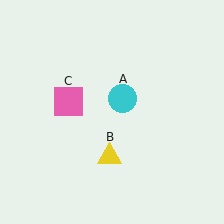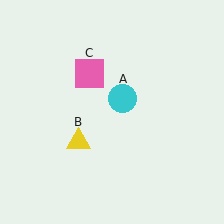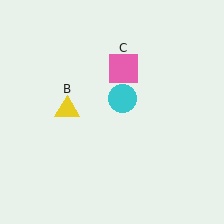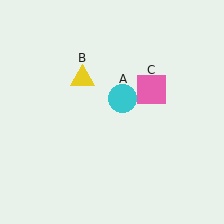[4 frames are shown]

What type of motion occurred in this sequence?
The yellow triangle (object B), pink square (object C) rotated clockwise around the center of the scene.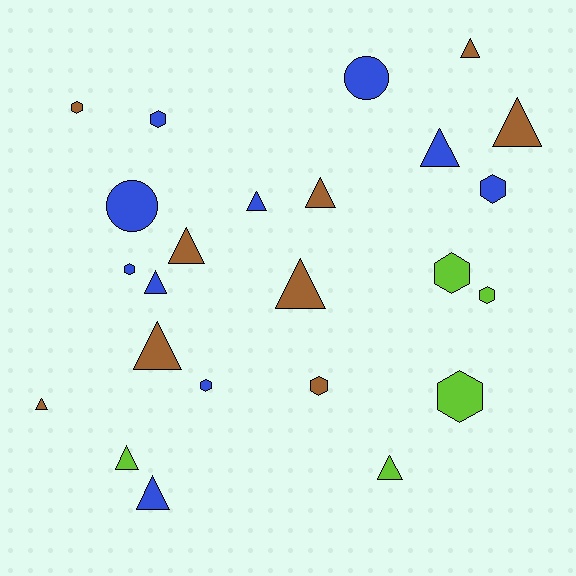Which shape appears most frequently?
Triangle, with 13 objects.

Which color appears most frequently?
Blue, with 10 objects.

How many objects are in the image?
There are 24 objects.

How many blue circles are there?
There are 2 blue circles.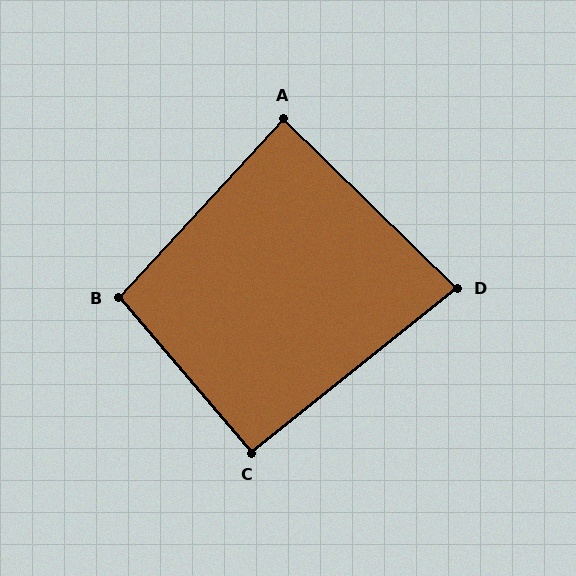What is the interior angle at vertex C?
Approximately 92 degrees (approximately right).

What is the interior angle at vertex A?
Approximately 88 degrees (approximately right).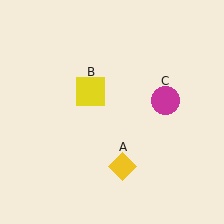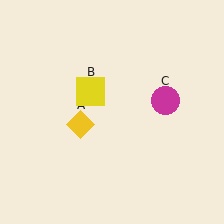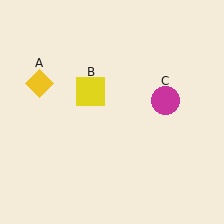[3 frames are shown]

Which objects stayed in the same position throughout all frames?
Yellow square (object B) and magenta circle (object C) remained stationary.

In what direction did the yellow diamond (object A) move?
The yellow diamond (object A) moved up and to the left.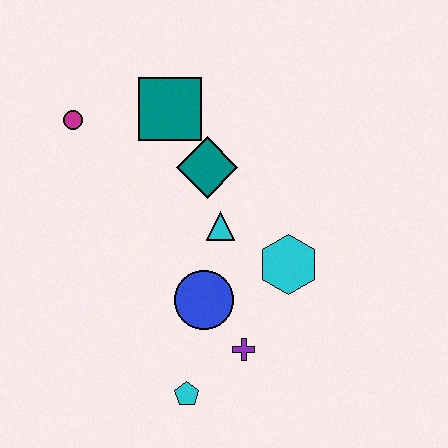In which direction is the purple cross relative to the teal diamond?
The purple cross is below the teal diamond.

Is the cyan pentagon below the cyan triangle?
Yes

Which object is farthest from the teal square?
The cyan pentagon is farthest from the teal square.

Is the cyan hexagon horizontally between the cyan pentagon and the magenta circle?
No